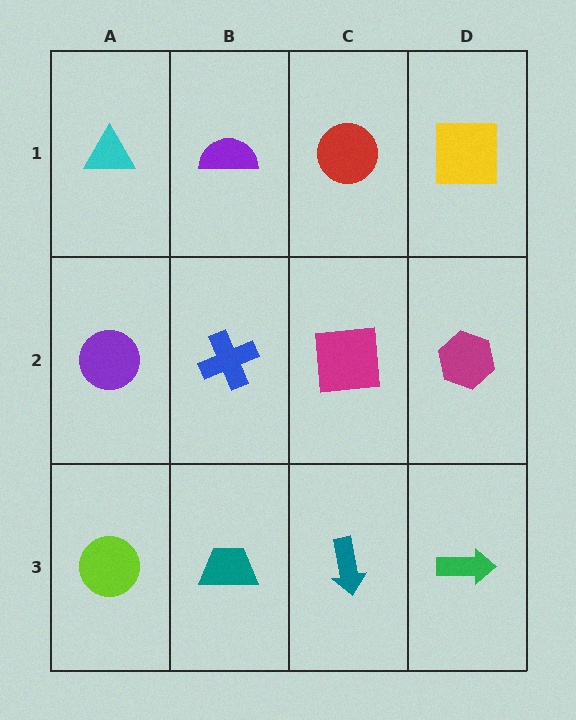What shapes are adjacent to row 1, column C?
A magenta square (row 2, column C), a purple semicircle (row 1, column B), a yellow square (row 1, column D).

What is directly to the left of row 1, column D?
A red circle.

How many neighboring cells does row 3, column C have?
3.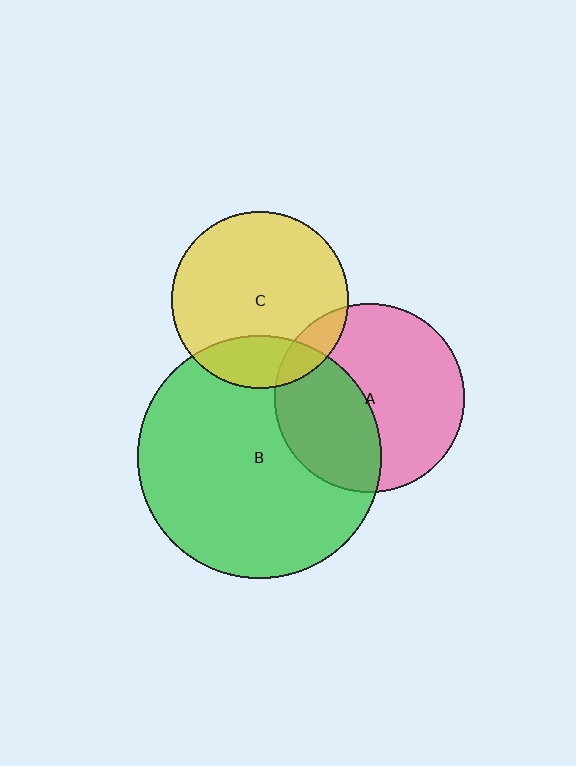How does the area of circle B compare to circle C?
Approximately 1.9 times.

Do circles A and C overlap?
Yes.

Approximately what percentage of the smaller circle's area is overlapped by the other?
Approximately 10%.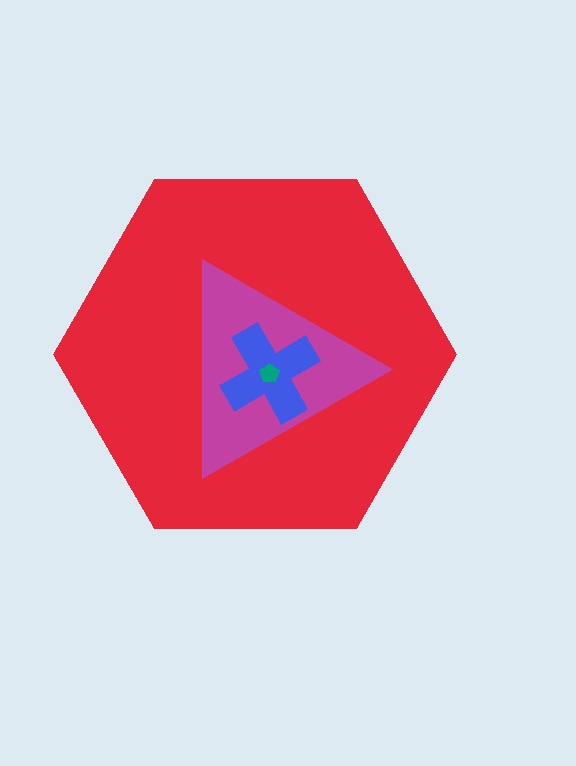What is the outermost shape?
The red hexagon.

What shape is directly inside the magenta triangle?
The blue cross.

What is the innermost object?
The teal pentagon.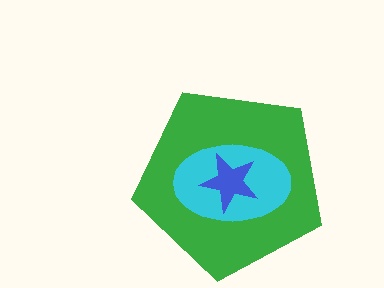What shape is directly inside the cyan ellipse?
The blue star.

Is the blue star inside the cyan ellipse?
Yes.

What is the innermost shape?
The blue star.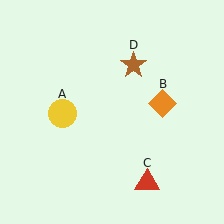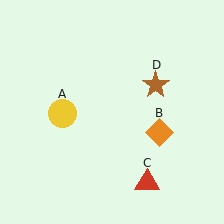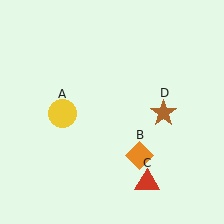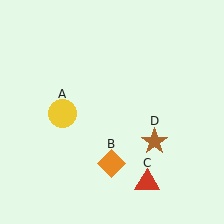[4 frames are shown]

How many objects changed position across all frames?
2 objects changed position: orange diamond (object B), brown star (object D).